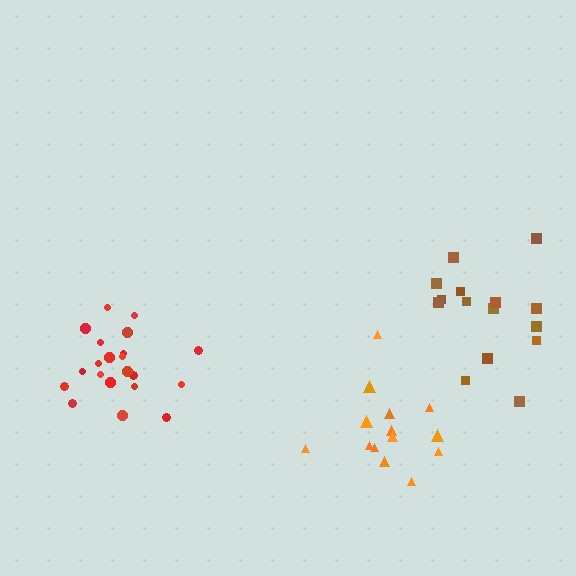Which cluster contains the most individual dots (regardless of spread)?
Red (21).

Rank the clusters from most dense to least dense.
red, orange, brown.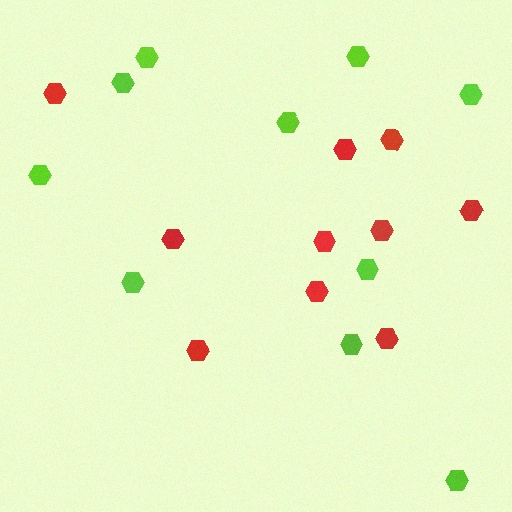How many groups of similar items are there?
There are 2 groups: one group of red hexagons (10) and one group of lime hexagons (10).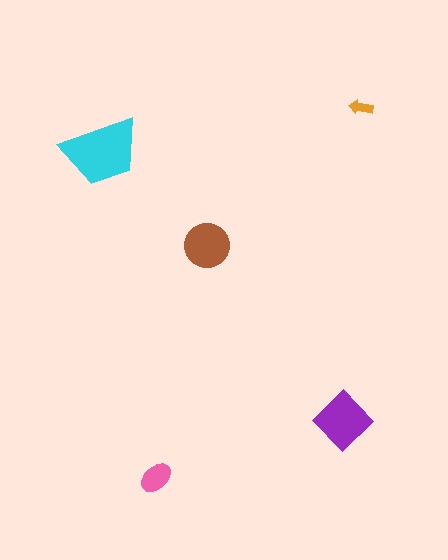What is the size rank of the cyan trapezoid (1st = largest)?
1st.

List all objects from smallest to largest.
The orange arrow, the pink ellipse, the brown circle, the purple diamond, the cyan trapezoid.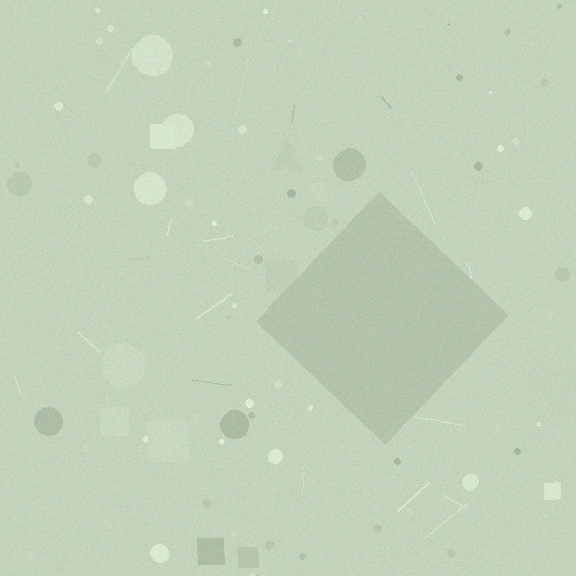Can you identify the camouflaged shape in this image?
The camouflaged shape is a diamond.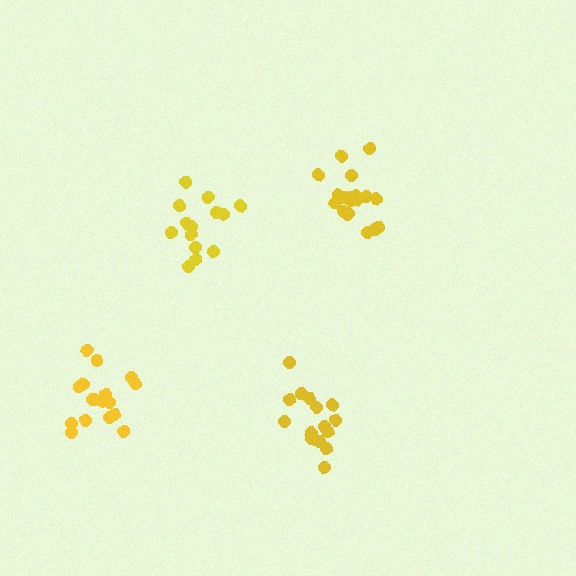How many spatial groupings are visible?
There are 4 spatial groupings.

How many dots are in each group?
Group 1: 17 dots, Group 2: 17 dots, Group 3: 14 dots, Group 4: 19 dots (67 total).